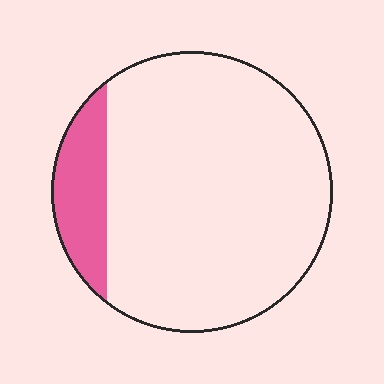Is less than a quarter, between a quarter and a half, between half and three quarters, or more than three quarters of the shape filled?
Less than a quarter.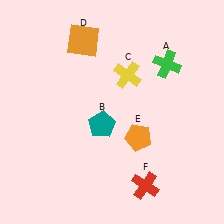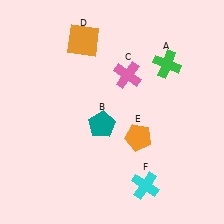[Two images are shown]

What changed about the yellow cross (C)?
In Image 1, C is yellow. In Image 2, it changed to pink.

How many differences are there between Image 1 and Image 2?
There are 2 differences between the two images.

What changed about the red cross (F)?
In Image 1, F is red. In Image 2, it changed to cyan.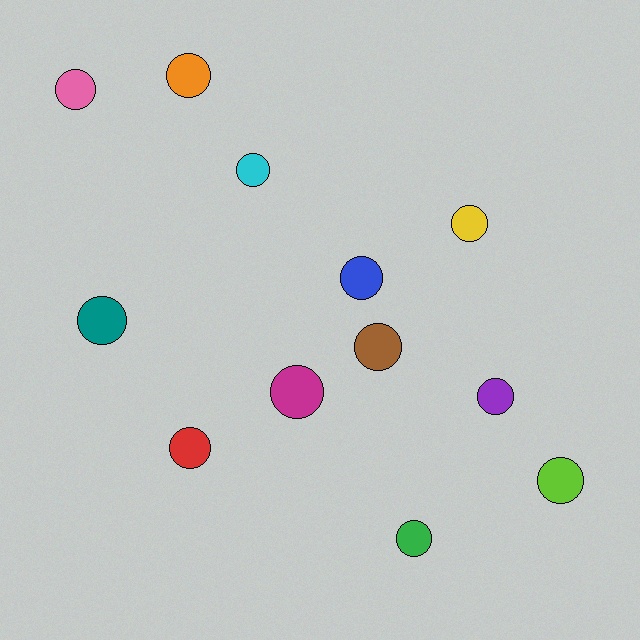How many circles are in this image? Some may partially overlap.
There are 12 circles.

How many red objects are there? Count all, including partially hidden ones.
There is 1 red object.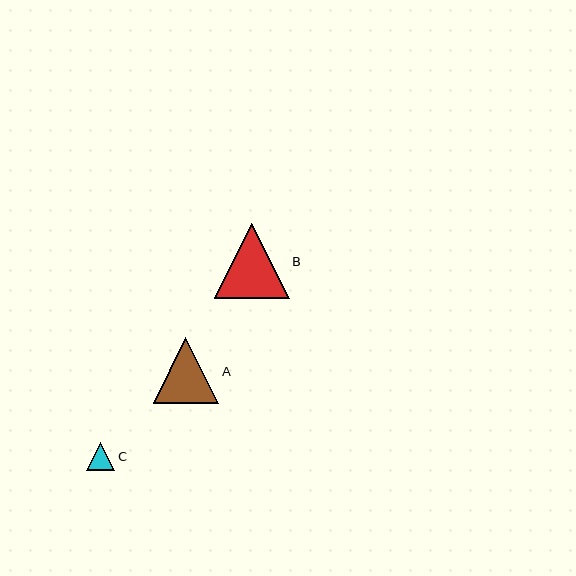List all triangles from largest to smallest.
From largest to smallest: B, A, C.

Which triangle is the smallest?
Triangle C is the smallest with a size of approximately 28 pixels.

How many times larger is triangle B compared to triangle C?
Triangle B is approximately 2.7 times the size of triangle C.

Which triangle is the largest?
Triangle B is the largest with a size of approximately 75 pixels.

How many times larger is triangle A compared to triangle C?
Triangle A is approximately 2.3 times the size of triangle C.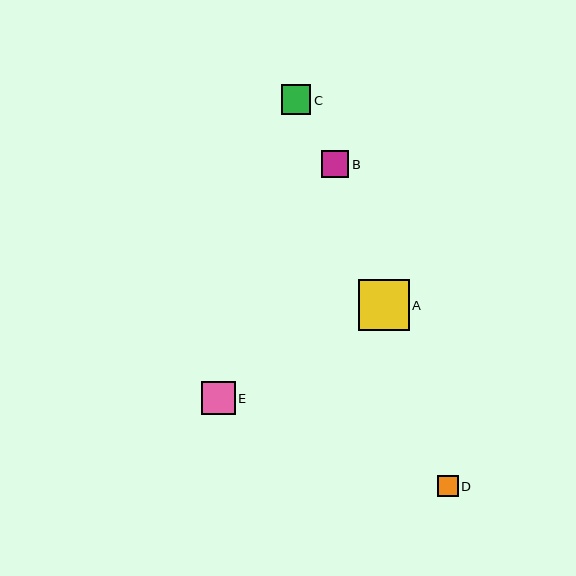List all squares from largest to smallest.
From largest to smallest: A, E, C, B, D.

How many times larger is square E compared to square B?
Square E is approximately 1.2 times the size of square B.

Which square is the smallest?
Square D is the smallest with a size of approximately 21 pixels.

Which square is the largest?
Square A is the largest with a size of approximately 51 pixels.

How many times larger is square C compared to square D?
Square C is approximately 1.4 times the size of square D.